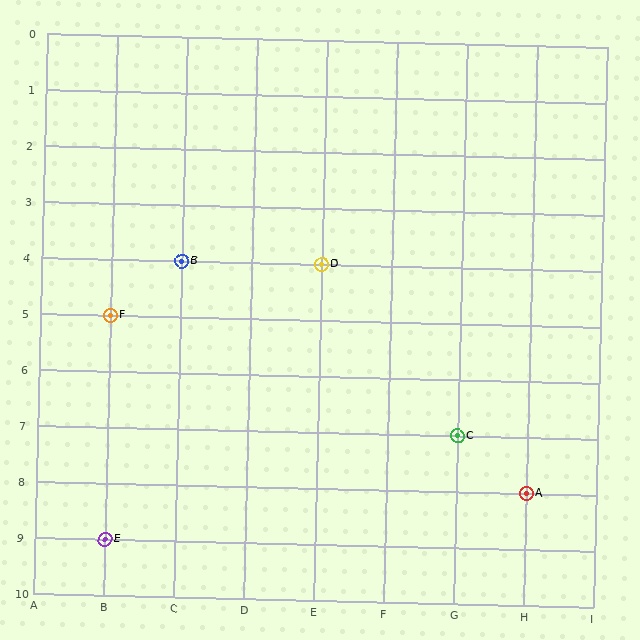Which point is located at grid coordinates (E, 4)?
Point D is at (E, 4).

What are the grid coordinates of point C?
Point C is at grid coordinates (G, 7).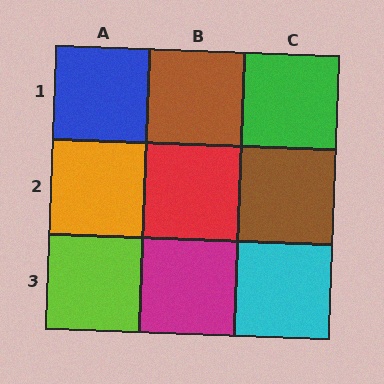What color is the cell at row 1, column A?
Blue.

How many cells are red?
1 cell is red.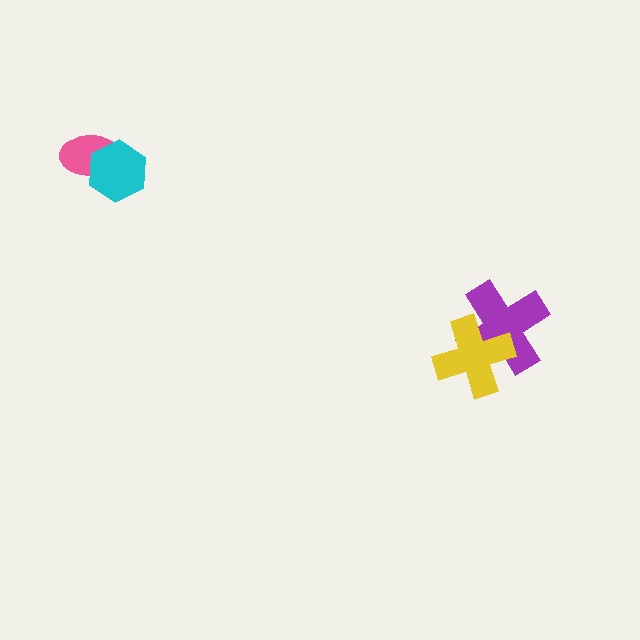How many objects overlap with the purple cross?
1 object overlaps with the purple cross.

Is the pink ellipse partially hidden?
Yes, it is partially covered by another shape.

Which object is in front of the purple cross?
The yellow cross is in front of the purple cross.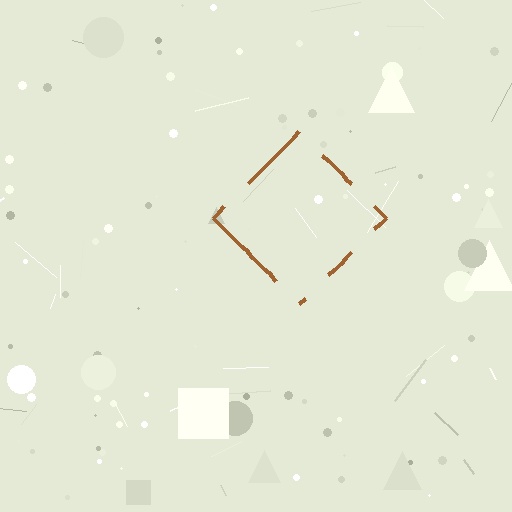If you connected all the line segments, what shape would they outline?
They would outline a diamond.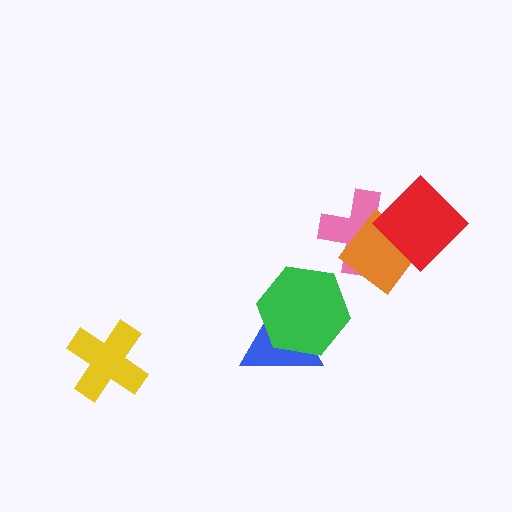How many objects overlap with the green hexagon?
1 object overlaps with the green hexagon.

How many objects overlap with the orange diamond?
2 objects overlap with the orange diamond.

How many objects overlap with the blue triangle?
1 object overlaps with the blue triangle.